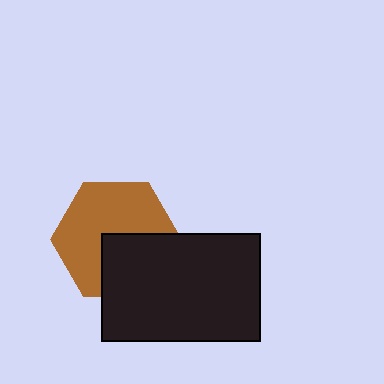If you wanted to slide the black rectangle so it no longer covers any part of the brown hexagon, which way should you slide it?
Slide it down — that is the most direct way to separate the two shapes.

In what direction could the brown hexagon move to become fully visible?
The brown hexagon could move up. That would shift it out from behind the black rectangle entirely.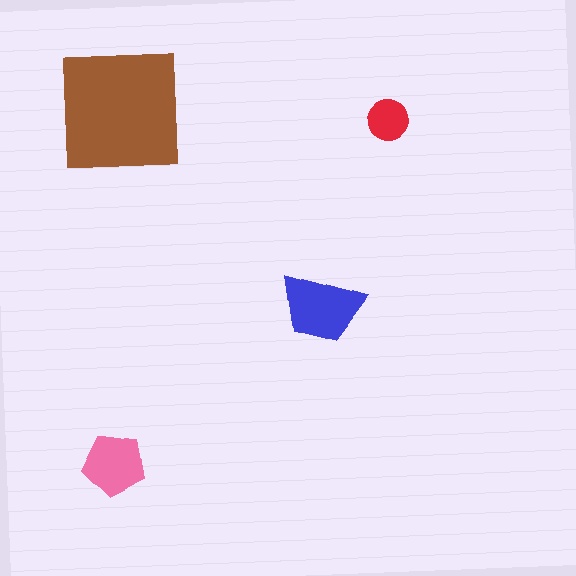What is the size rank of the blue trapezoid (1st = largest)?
2nd.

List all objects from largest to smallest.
The brown square, the blue trapezoid, the pink pentagon, the red circle.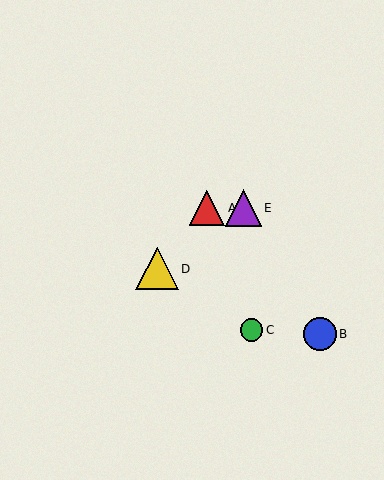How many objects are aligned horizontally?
2 objects (A, E) are aligned horizontally.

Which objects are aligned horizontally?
Objects A, E are aligned horizontally.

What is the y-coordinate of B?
Object B is at y≈334.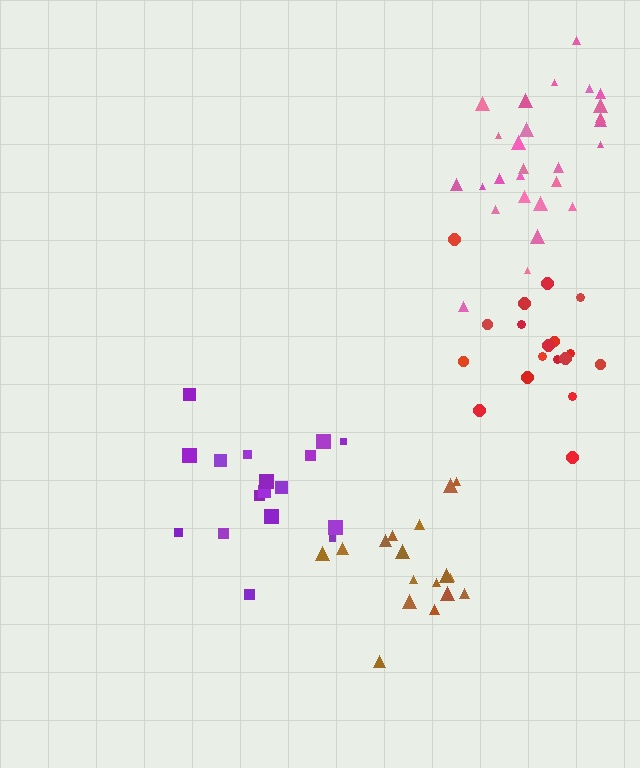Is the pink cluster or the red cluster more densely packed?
Pink.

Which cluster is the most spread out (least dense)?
Purple.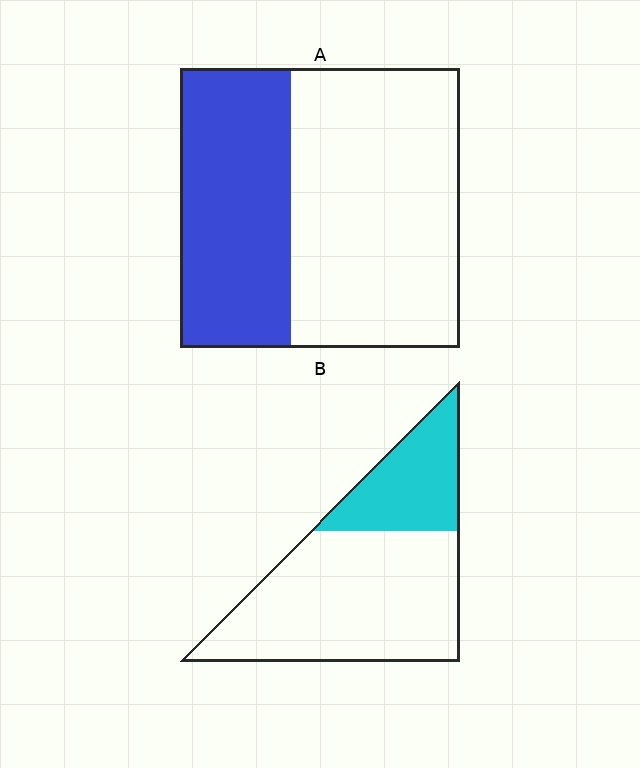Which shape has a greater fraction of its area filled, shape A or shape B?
Shape A.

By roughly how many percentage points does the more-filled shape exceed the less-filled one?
By roughly 10 percentage points (A over B).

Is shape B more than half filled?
No.